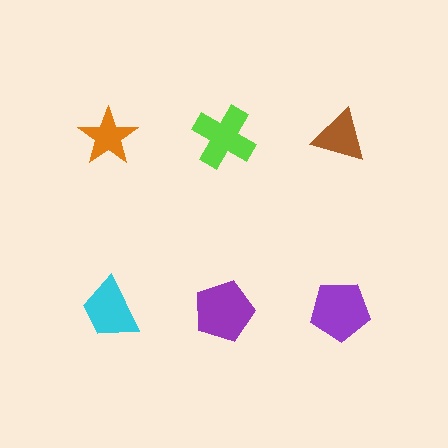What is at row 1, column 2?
A lime cross.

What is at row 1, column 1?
An orange star.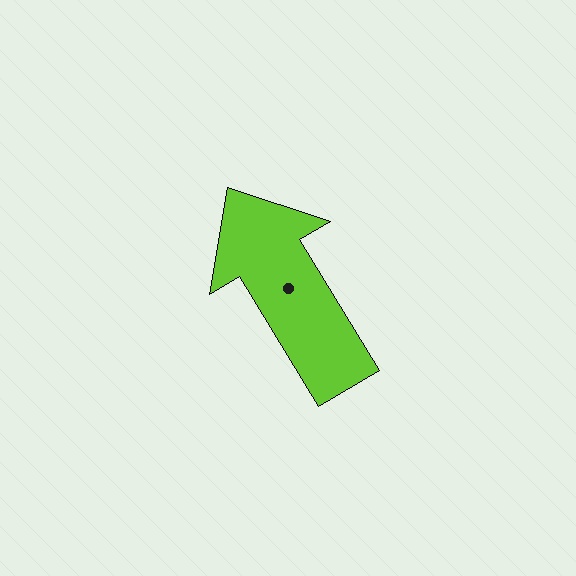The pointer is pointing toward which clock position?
Roughly 11 o'clock.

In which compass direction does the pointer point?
Northwest.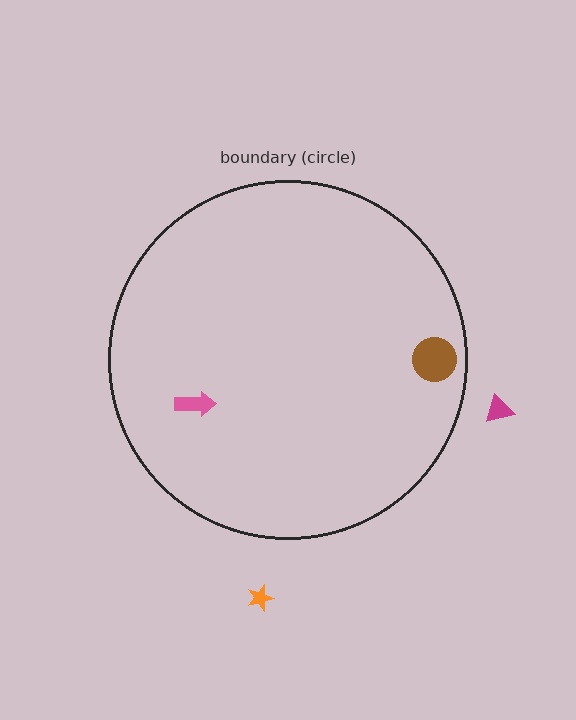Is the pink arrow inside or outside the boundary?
Inside.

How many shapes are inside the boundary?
2 inside, 2 outside.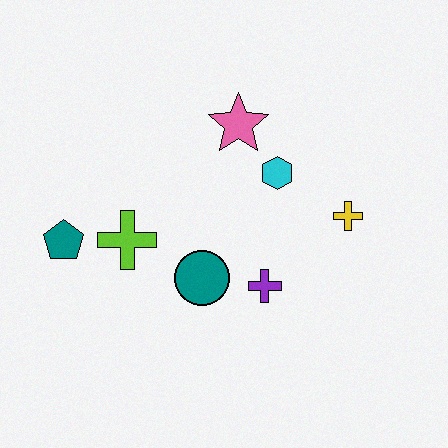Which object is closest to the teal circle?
The purple cross is closest to the teal circle.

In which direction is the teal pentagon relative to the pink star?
The teal pentagon is to the left of the pink star.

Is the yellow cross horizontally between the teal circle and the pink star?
No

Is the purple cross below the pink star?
Yes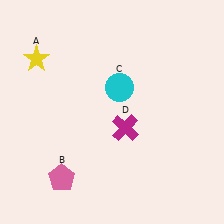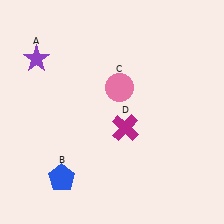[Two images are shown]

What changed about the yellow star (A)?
In Image 1, A is yellow. In Image 2, it changed to purple.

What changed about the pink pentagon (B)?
In Image 1, B is pink. In Image 2, it changed to blue.